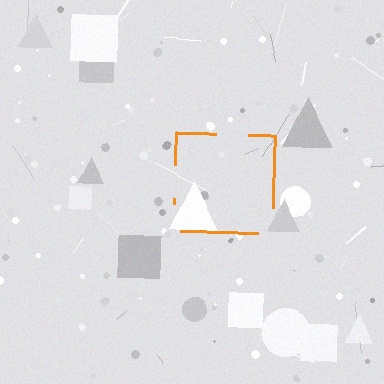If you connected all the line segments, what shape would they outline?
They would outline a square.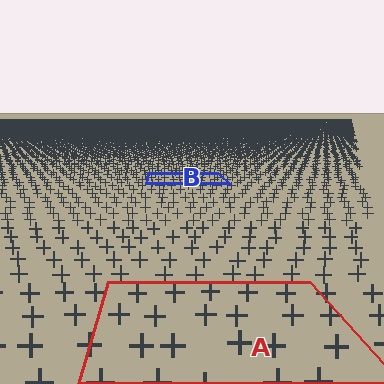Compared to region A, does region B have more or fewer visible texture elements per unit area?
Region B has more texture elements per unit area — they are packed more densely because it is farther away.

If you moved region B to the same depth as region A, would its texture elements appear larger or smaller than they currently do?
They would appear larger. At a closer depth, the same texture elements are projected at a bigger on-screen size.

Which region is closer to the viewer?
Region A is closer. The texture elements there are larger and more spread out.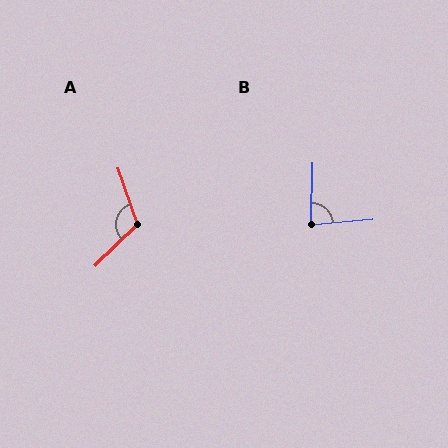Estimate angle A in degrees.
Approximately 115 degrees.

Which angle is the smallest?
B, at approximately 83 degrees.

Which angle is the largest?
A, at approximately 115 degrees.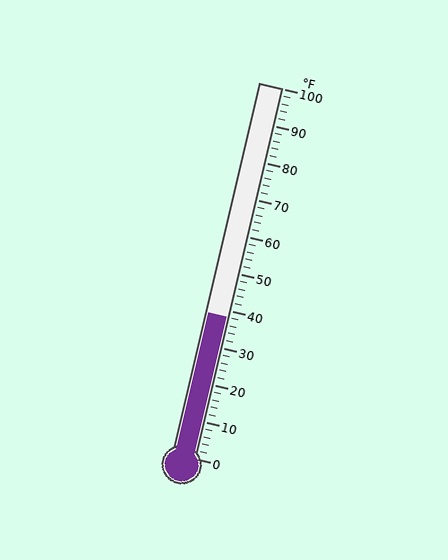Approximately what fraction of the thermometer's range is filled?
The thermometer is filled to approximately 40% of its range.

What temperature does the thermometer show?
The thermometer shows approximately 38°F.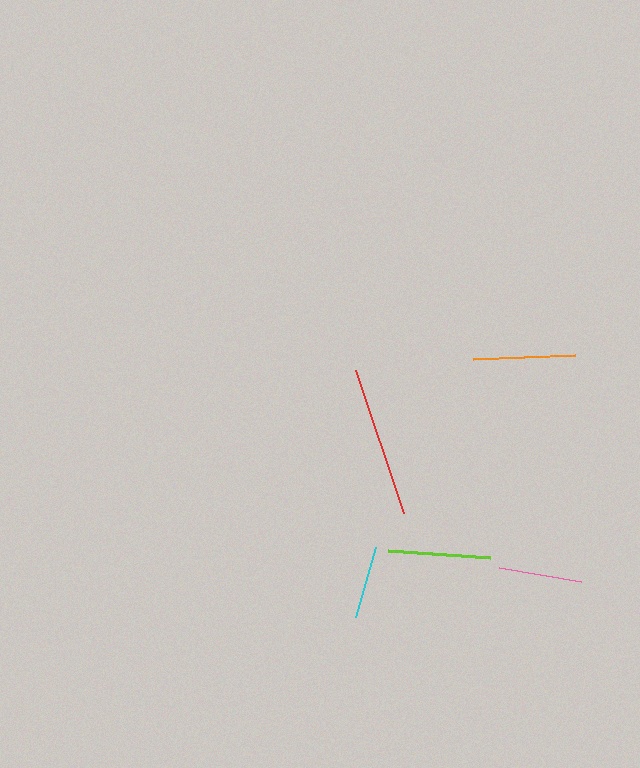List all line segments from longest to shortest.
From longest to shortest: red, lime, orange, pink, cyan.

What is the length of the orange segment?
The orange segment is approximately 102 pixels long.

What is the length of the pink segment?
The pink segment is approximately 83 pixels long.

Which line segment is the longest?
The red line is the longest at approximately 151 pixels.